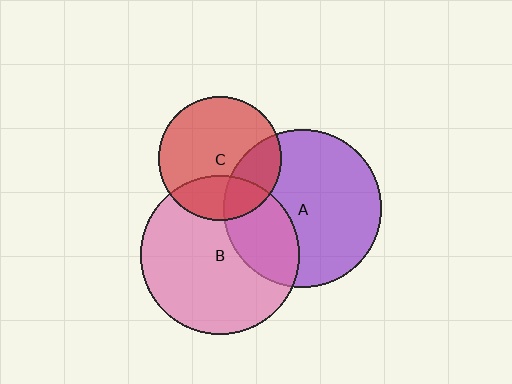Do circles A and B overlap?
Yes.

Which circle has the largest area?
Circle B (pink).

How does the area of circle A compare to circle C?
Approximately 1.6 times.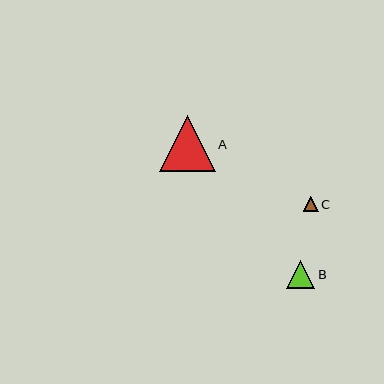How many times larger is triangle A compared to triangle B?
Triangle A is approximately 2.0 times the size of triangle B.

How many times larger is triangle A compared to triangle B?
Triangle A is approximately 2.0 times the size of triangle B.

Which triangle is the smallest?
Triangle C is the smallest with a size of approximately 15 pixels.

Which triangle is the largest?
Triangle A is the largest with a size of approximately 56 pixels.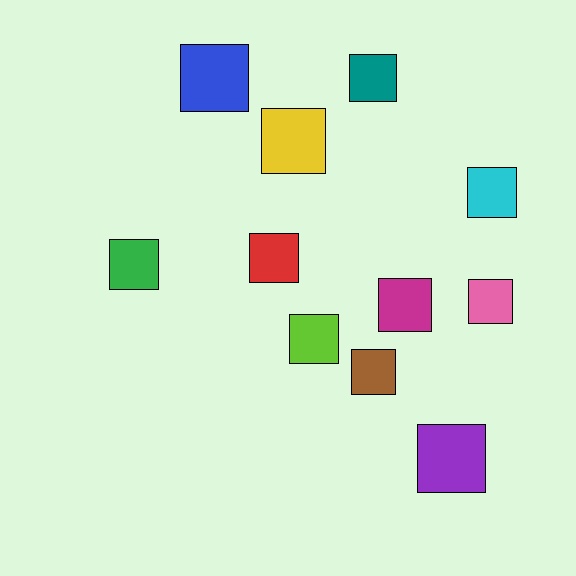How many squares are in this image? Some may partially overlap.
There are 11 squares.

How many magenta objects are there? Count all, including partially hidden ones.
There is 1 magenta object.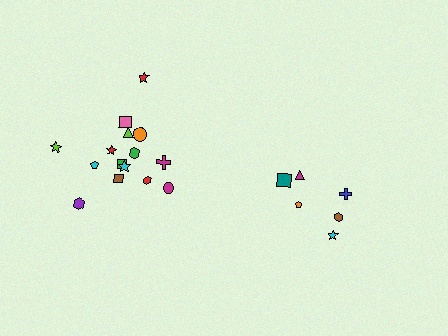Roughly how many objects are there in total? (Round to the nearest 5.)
Roughly 20 objects in total.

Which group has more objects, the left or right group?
The left group.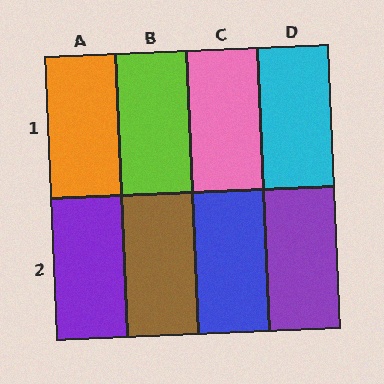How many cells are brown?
1 cell is brown.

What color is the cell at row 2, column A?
Purple.